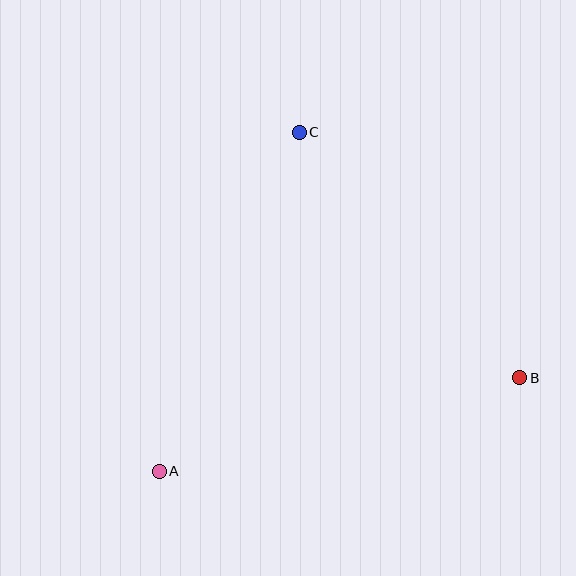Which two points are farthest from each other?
Points A and B are farthest from each other.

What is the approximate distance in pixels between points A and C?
The distance between A and C is approximately 367 pixels.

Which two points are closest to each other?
Points B and C are closest to each other.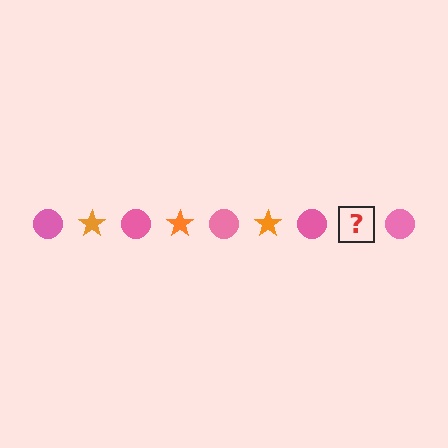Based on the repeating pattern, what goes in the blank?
The blank should be an orange star.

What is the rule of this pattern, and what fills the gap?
The rule is that the pattern alternates between pink circle and orange star. The gap should be filled with an orange star.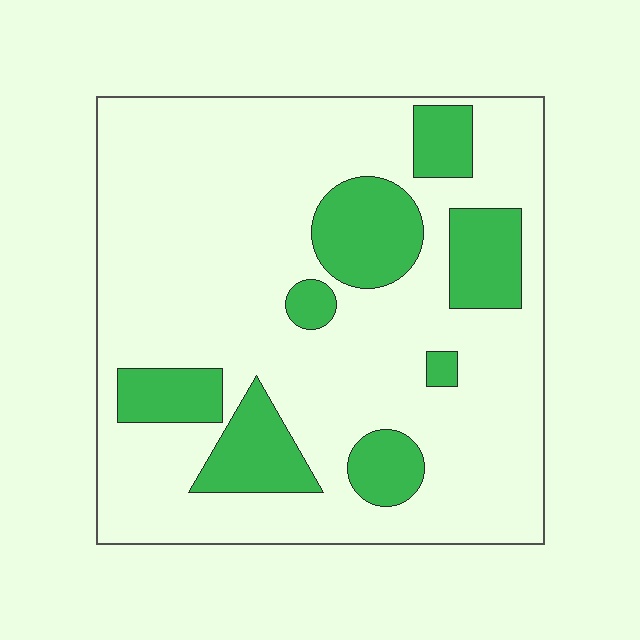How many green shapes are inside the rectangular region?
8.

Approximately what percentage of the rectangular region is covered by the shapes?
Approximately 20%.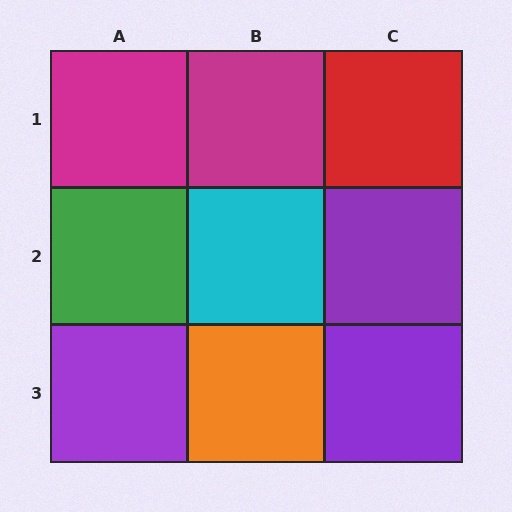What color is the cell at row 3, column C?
Purple.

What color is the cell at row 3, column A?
Purple.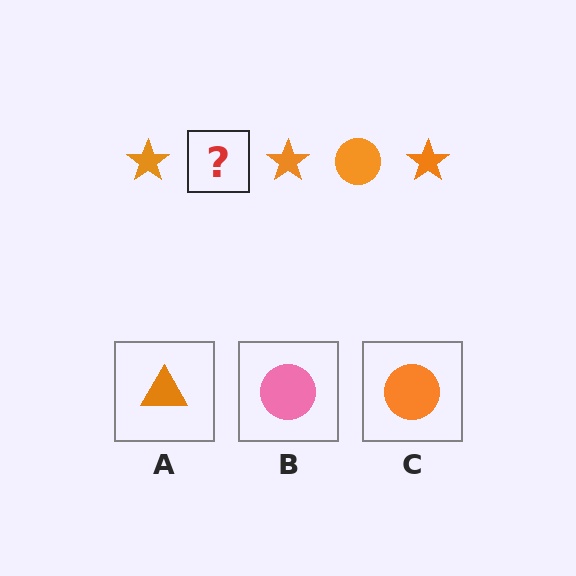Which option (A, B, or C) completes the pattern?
C.